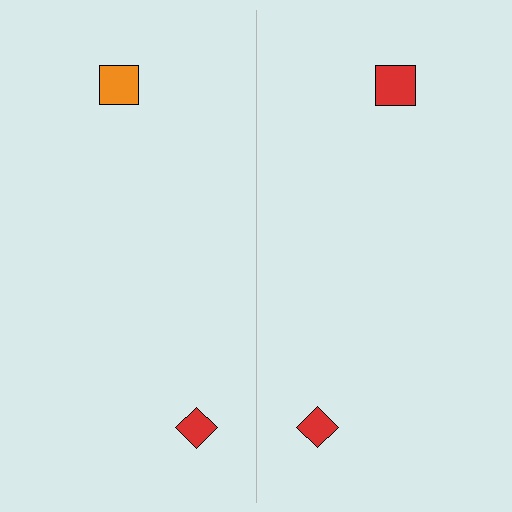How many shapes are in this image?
There are 4 shapes in this image.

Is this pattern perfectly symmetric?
No, the pattern is not perfectly symmetric. The red square on the right side breaks the symmetry — its mirror counterpart is orange.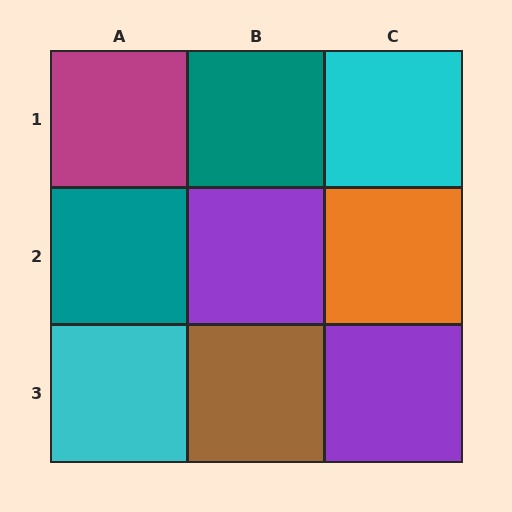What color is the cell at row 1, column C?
Cyan.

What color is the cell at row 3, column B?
Brown.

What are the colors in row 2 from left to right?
Teal, purple, orange.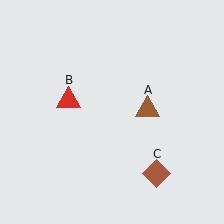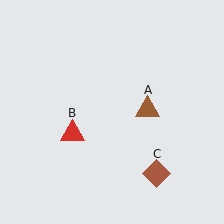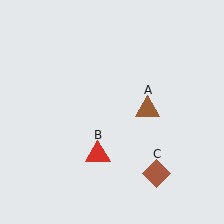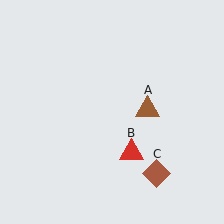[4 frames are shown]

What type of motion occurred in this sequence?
The red triangle (object B) rotated counterclockwise around the center of the scene.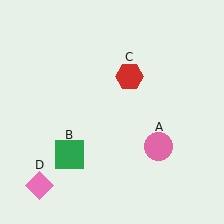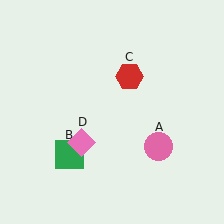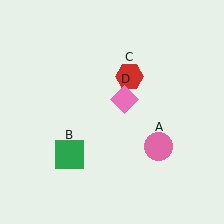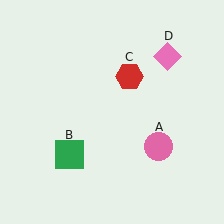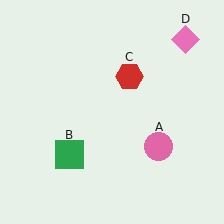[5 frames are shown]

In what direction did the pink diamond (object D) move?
The pink diamond (object D) moved up and to the right.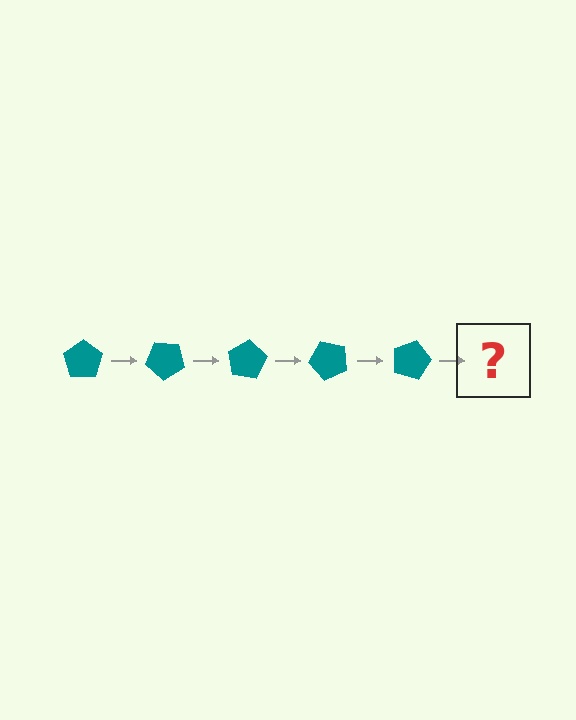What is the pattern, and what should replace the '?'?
The pattern is that the pentagon rotates 40 degrees each step. The '?' should be a teal pentagon rotated 200 degrees.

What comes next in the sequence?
The next element should be a teal pentagon rotated 200 degrees.